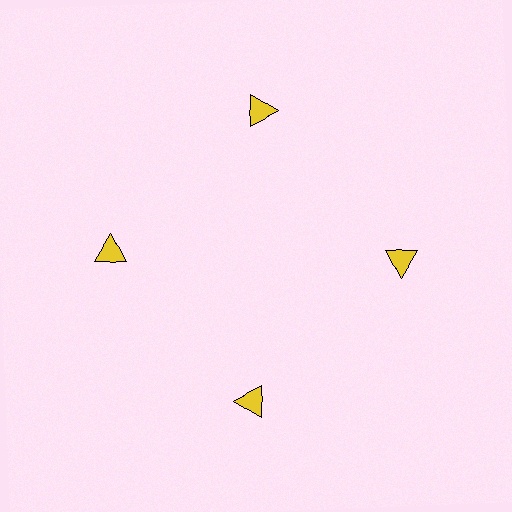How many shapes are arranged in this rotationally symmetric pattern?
There are 4 shapes, arranged in 4 groups of 1.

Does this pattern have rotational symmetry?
Yes, this pattern has 4-fold rotational symmetry. It looks the same after rotating 90 degrees around the center.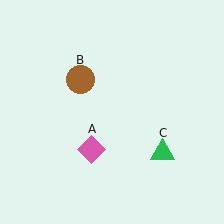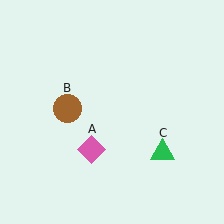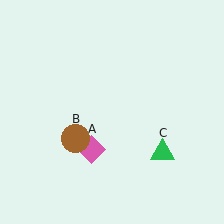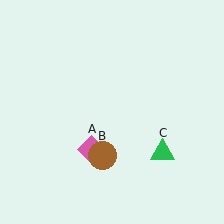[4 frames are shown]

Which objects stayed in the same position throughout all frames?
Pink diamond (object A) and green triangle (object C) remained stationary.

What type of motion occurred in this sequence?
The brown circle (object B) rotated counterclockwise around the center of the scene.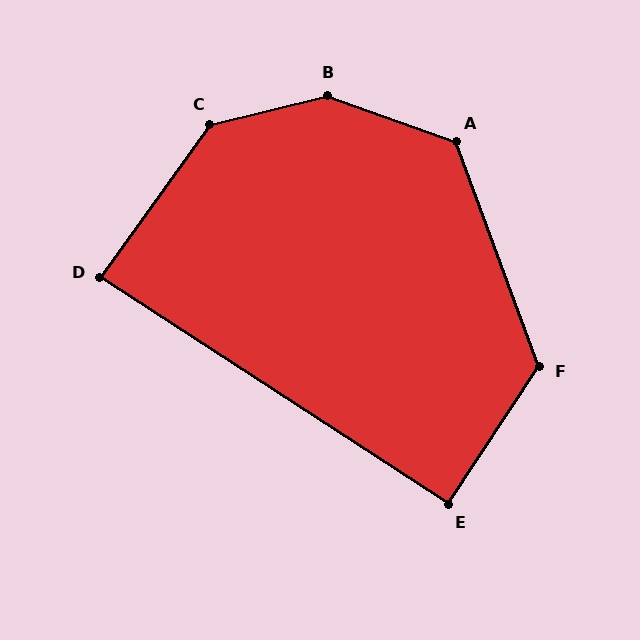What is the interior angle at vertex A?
Approximately 130 degrees (obtuse).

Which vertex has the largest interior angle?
B, at approximately 147 degrees.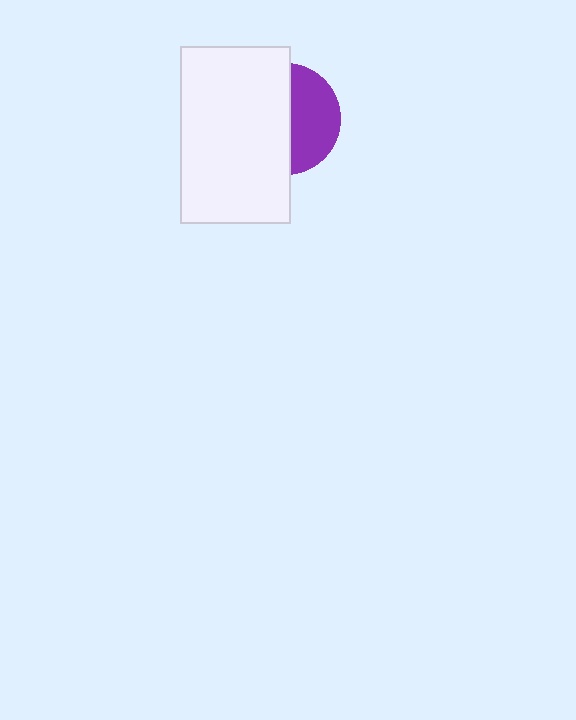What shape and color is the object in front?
The object in front is a white rectangle.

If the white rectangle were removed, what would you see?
You would see the complete purple circle.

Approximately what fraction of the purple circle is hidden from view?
Roughly 57% of the purple circle is hidden behind the white rectangle.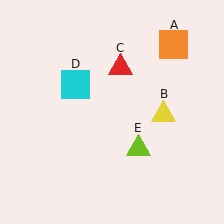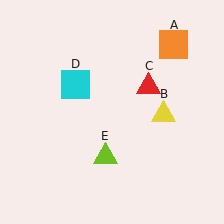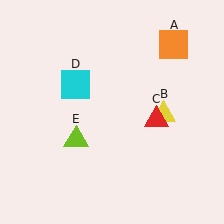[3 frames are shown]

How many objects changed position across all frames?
2 objects changed position: red triangle (object C), lime triangle (object E).